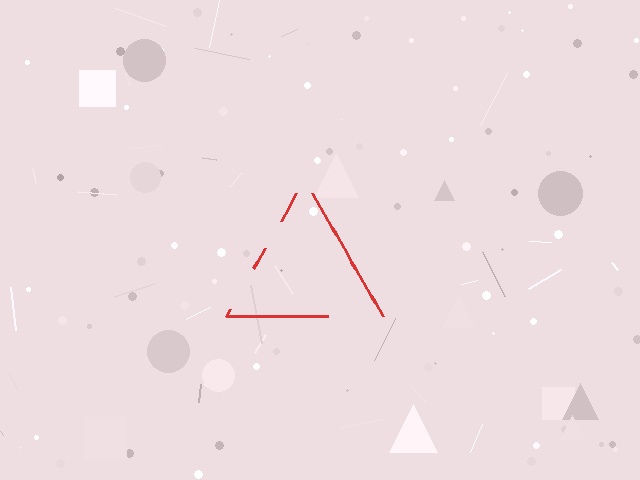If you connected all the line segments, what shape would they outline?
They would outline a triangle.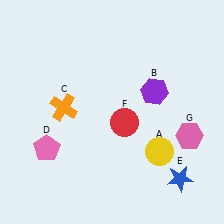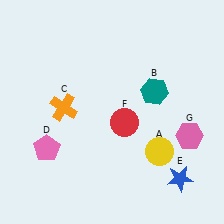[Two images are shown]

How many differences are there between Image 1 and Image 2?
There is 1 difference between the two images.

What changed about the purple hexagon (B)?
In Image 1, B is purple. In Image 2, it changed to teal.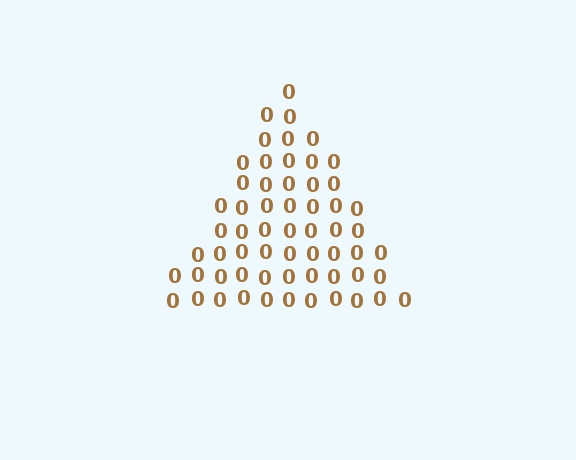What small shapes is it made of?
It is made of small digit 0's.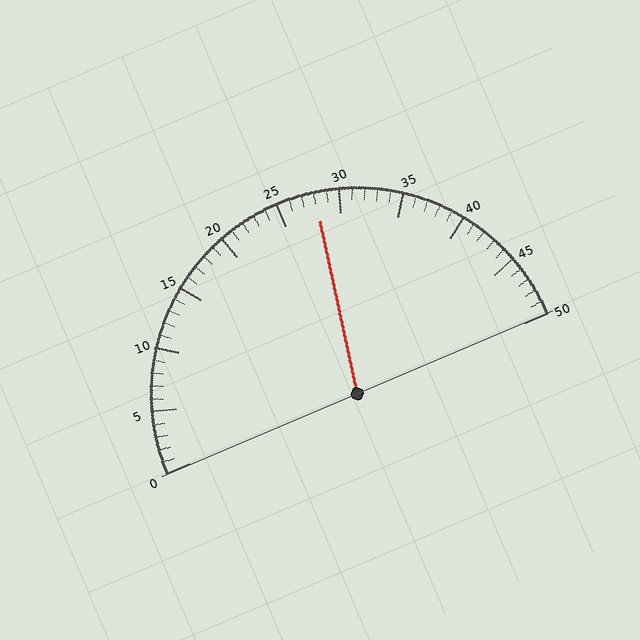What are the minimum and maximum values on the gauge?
The gauge ranges from 0 to 50.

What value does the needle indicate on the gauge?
The needle indicates approximately 28.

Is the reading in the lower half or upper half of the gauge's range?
The reading is in the upper half of the range (0 to 50).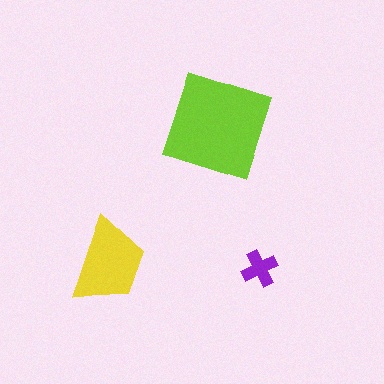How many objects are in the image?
There are 3 objects in the image.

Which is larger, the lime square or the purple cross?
The lime square.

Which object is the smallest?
The purple cross.